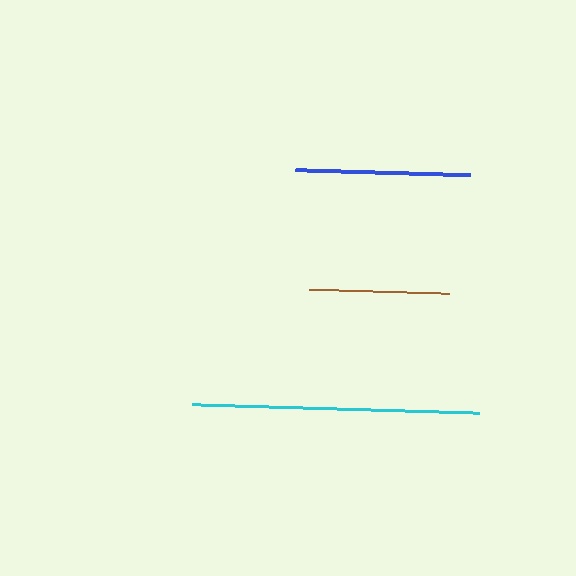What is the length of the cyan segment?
The cyan segment is approximately 288 pixels long.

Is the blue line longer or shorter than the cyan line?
The cyan line is longer than the blue line.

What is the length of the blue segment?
The blue segment is approximately 176 pixels long.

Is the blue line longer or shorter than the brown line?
The blue line is longer than the brown line.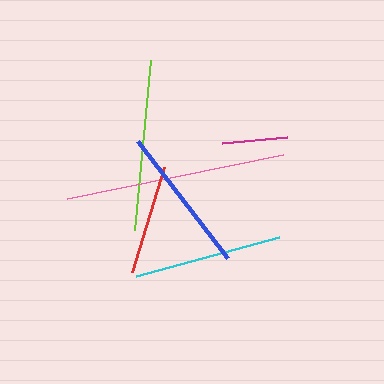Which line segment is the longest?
The pink line is the longest at approximately 220 pixels.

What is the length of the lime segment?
The lime segment is approximately 171 pixels long.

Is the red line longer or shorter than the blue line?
The blue line is longer than the red line.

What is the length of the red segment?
The red segment is approximately 110 pixels long.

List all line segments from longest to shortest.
From longest to shortest: pink, lime, cyan, blue, red, magenta.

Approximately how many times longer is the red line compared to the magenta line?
The red line is approximately 1.7 times the length of the magenta line.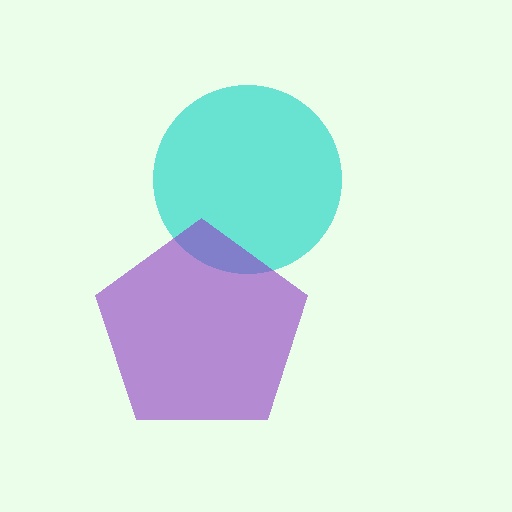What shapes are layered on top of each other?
The layered shapes are: a cyan circle, a purple pentagon.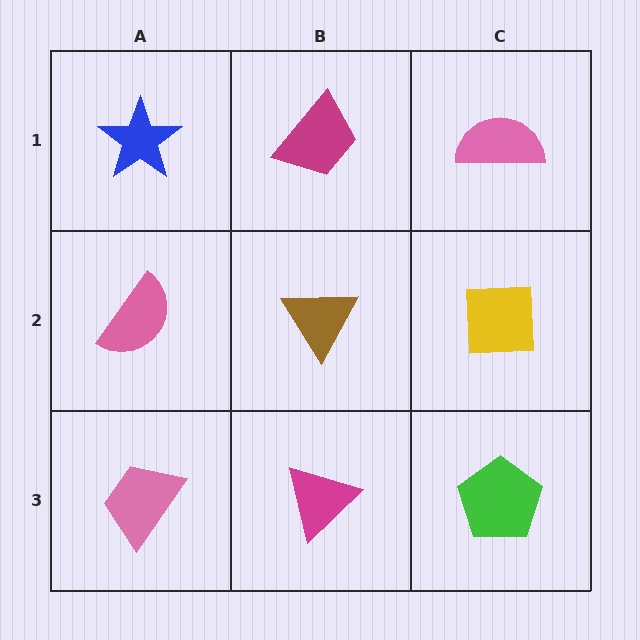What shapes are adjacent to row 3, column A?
A pink semicircle (row 2, column A), a magenta triangle (row 3, column B).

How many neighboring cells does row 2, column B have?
4.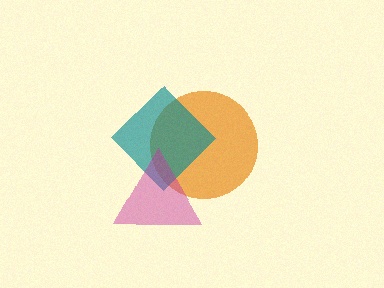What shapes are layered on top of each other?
The layered shapes are: an orange circle, a teal diamond, a magenta triangle.